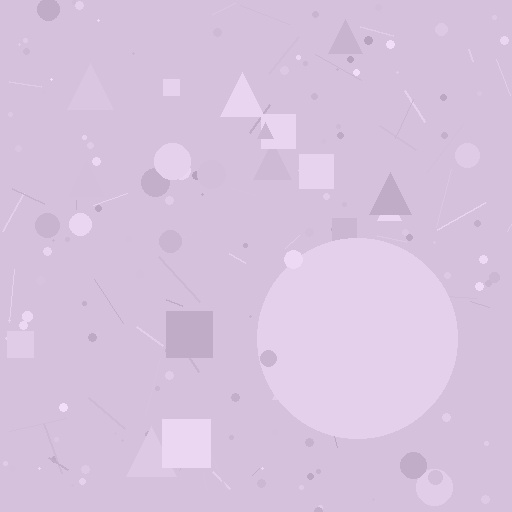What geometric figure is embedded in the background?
A circle is embedded in the background.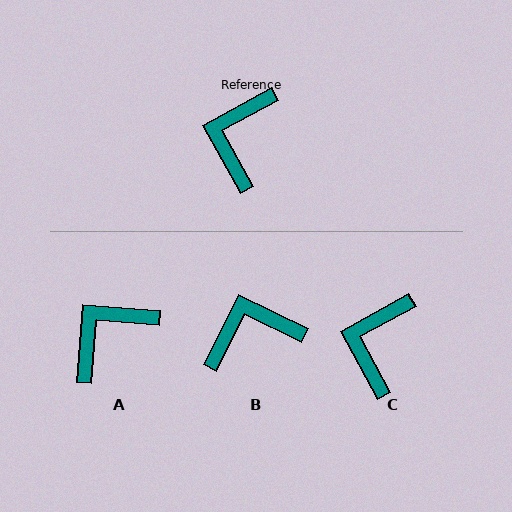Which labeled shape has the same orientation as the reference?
C.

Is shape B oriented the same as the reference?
No, it is off by about 55 degrees.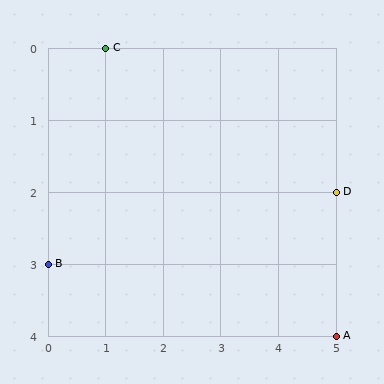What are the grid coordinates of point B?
Point B is at grid coordinates (0, 3).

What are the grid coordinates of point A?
Point A is at grid coordinates (5, 4).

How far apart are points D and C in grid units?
Points D and C are 4 columns and 2 rows apart (about 4.5 grid units diagonally).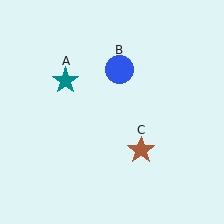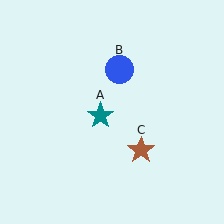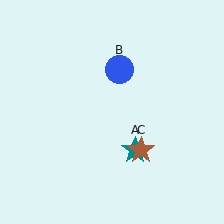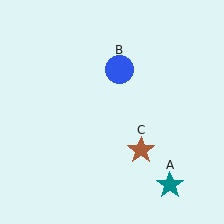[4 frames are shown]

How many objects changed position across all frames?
1 object changed position: teal star (object A).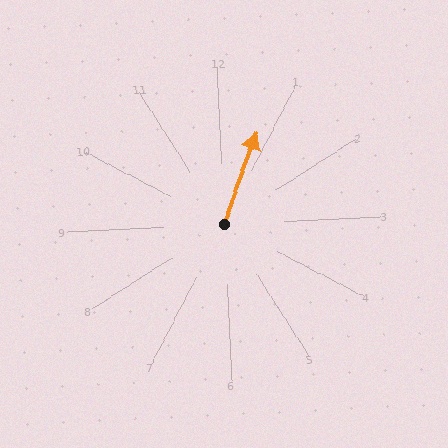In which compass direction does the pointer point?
North.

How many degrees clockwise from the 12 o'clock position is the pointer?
Approximately 22 degrees.